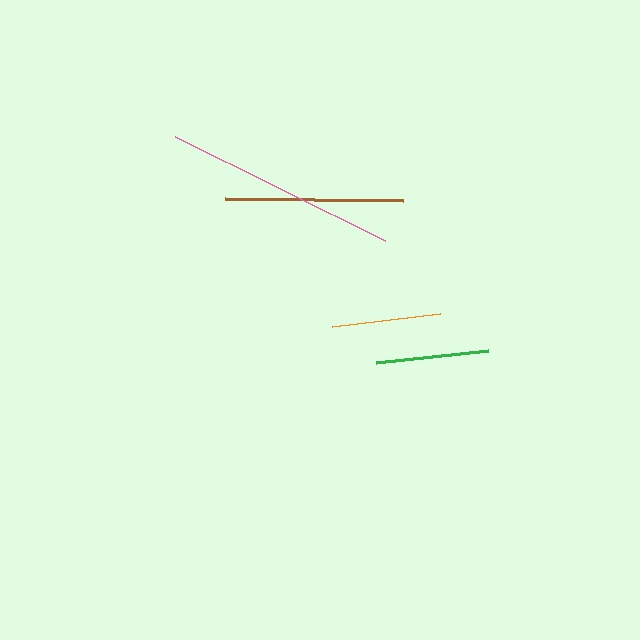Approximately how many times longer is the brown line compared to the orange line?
The brown line is approximately 1.6 times the length of the orange line.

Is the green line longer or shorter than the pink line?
The pink line is longer than the green line.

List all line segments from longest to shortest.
From longest to shortest: pink, brown, green, orange.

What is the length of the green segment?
The green segment is approximately 113 pixels long.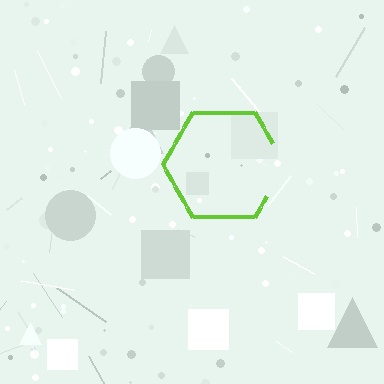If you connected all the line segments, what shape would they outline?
They would outline a hexagon.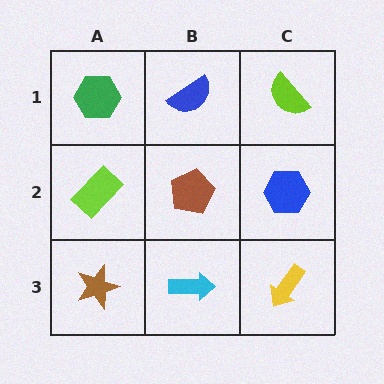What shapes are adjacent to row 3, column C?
A blue hexagon (row 2, column C), a cyan arrow (row 3, column B).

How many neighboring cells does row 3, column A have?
2.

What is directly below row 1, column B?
A brown pentagon.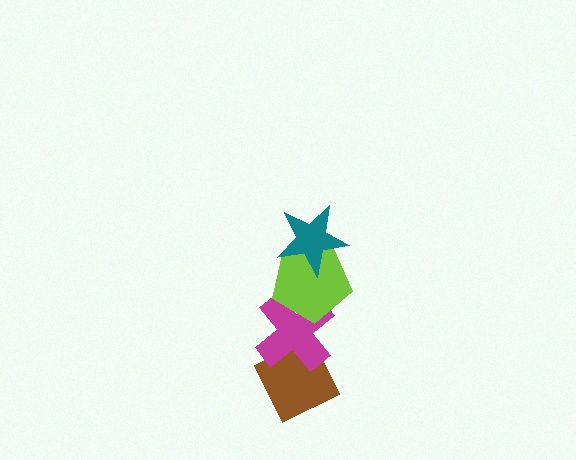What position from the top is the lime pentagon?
The lime pentagon is 2nd from the top.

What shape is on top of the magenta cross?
The lime pentagon is on top of the magenta cross.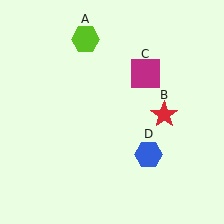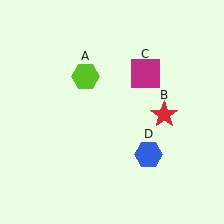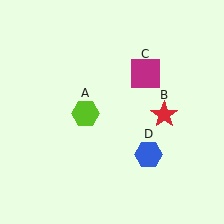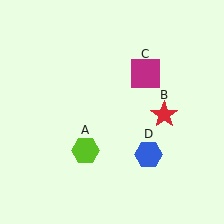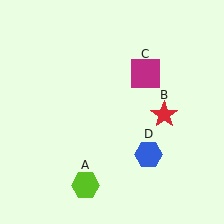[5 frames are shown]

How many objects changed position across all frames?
1 object changed position: lime hexagon (object A).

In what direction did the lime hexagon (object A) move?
The lime hexagon (object A) moved down.